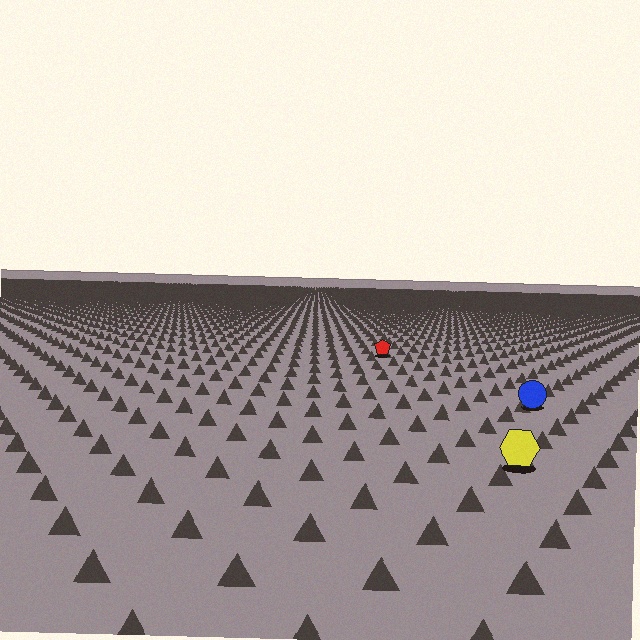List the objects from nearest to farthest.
From nearest to farthest: the yellow hexagon, the blue circle, the red pentagon.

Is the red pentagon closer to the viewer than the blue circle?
No. The blue circle is closer — you can tell from the texture gradient: the ground texture is coarser near it.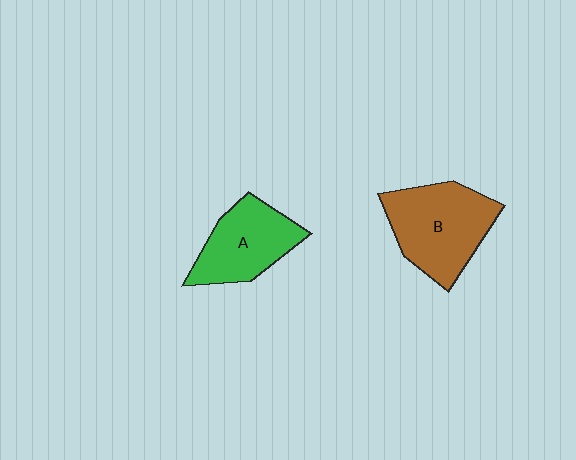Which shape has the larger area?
Shape B (brown).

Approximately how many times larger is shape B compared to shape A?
Approximately 1.3 times.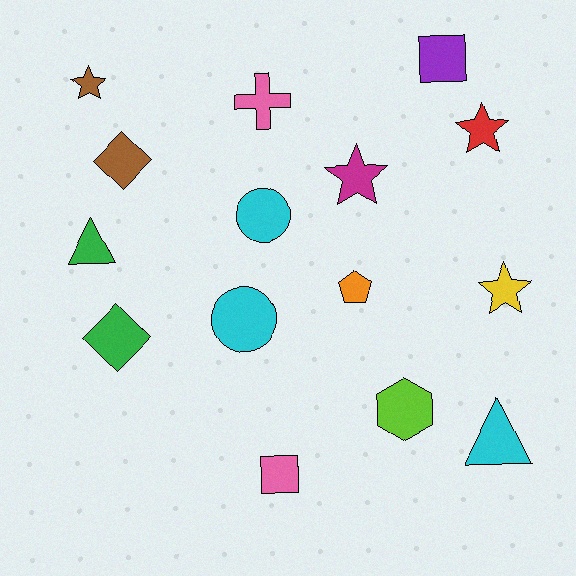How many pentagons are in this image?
There is 1 pentagon.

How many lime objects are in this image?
There is 1 lime object.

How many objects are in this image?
There are 15 objects.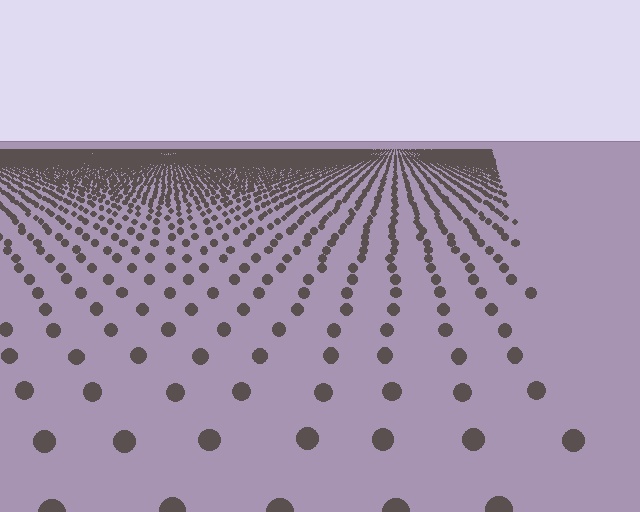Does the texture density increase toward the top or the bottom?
Density increases toward the top.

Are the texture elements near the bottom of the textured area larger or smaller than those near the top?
Larger. Near the bottom, elements are closer to the viewer and appear at a bigger on-screen size.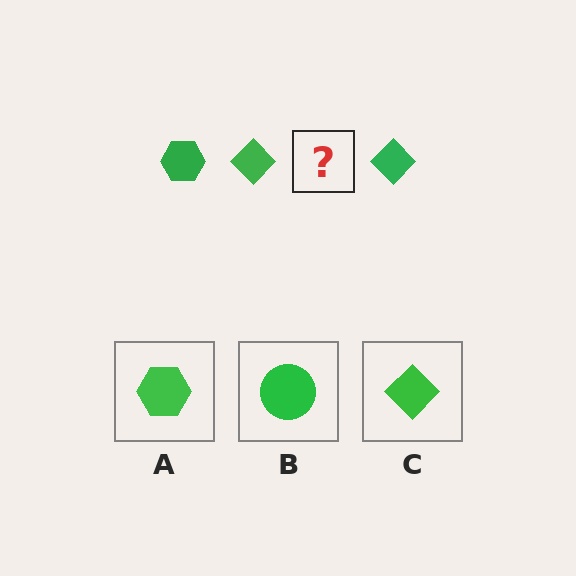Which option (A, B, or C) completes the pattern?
A.